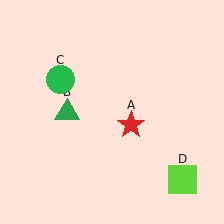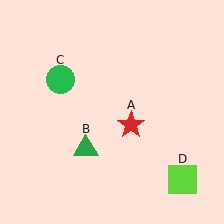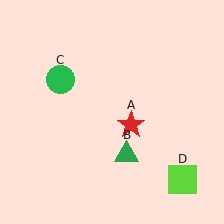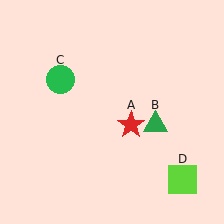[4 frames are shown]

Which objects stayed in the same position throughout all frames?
Red star (object A) and green circle (object C) and lime square (object D) remained stationary.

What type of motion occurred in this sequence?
The green triangle (object B) rotated counterclockwise around the center of the scene.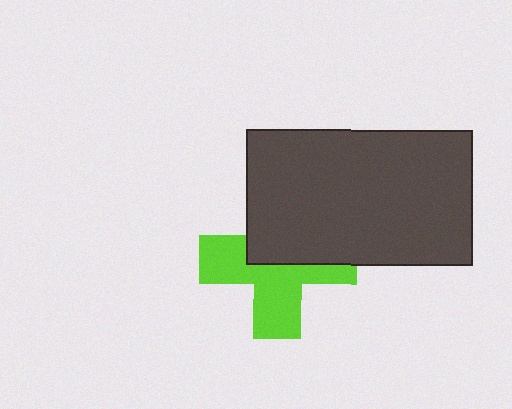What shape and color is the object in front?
The object in front is a dark gray rectangle.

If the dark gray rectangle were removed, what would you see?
You would see the complete lime cross.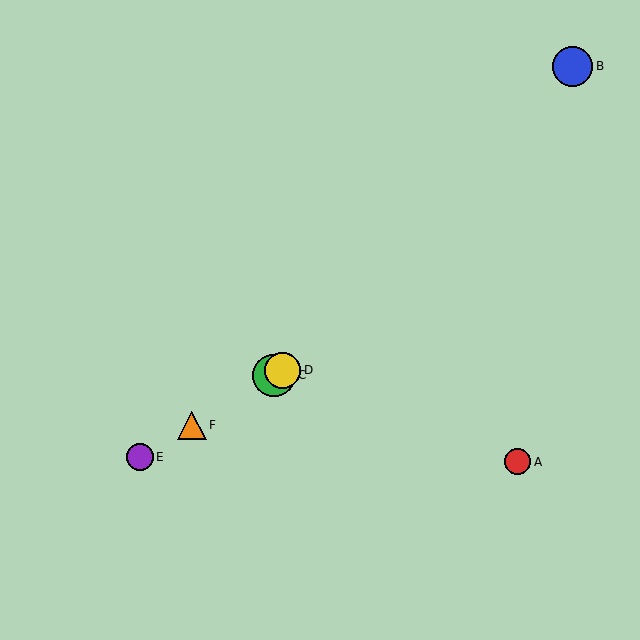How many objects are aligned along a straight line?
4 objects (C, D, E, F) are aligned along a straight line.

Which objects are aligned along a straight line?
Objects C, D, E, F are aligned along a straight line.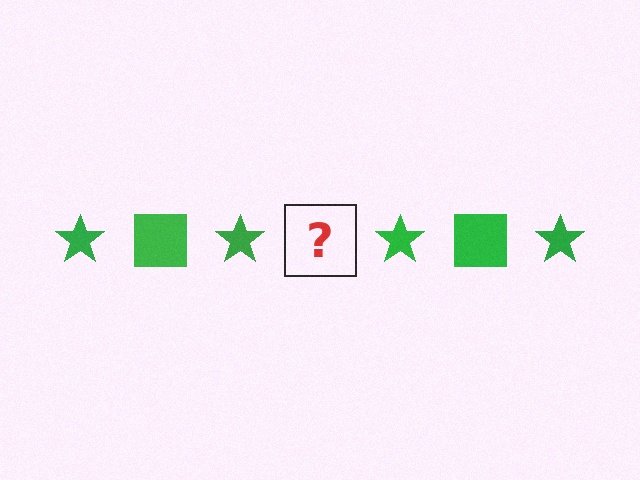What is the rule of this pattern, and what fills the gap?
The rule is that the pattern cycles through star, square shapes in green. The gap should be filled with a green square.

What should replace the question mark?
The question mark should be replaced with a green square.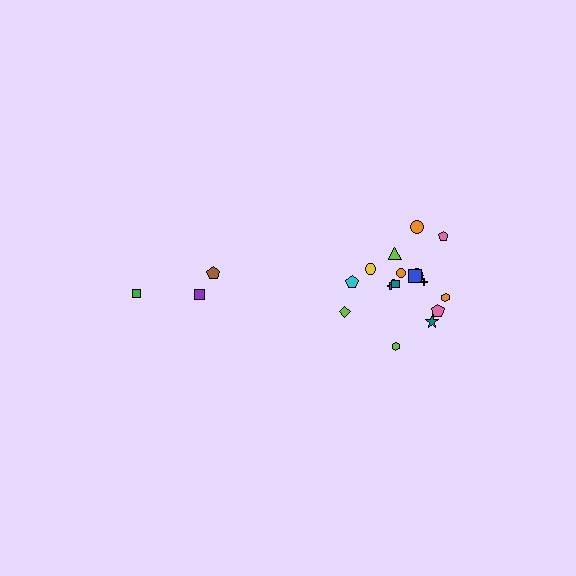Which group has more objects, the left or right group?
The right group.